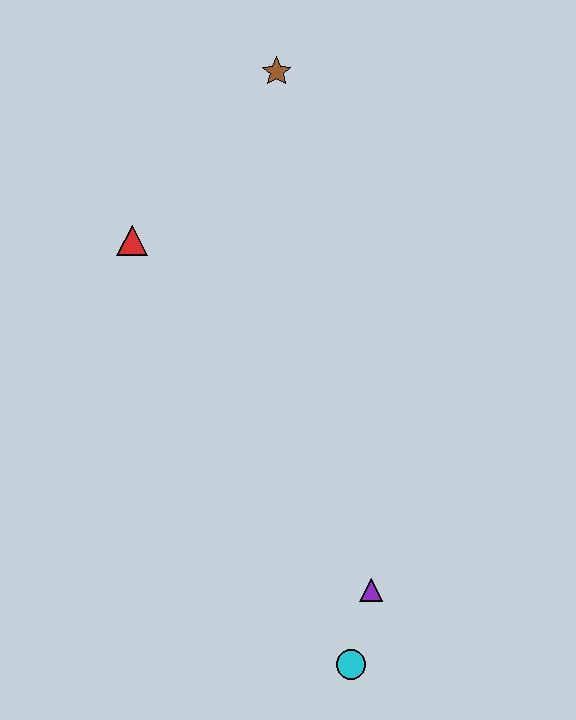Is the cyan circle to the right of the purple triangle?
No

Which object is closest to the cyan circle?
The purple triangle is closest to the cyan circle.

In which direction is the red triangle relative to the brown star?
The red triangle is below the brown star.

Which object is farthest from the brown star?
The cyan circle is farthest from the brown star.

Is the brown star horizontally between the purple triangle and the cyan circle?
No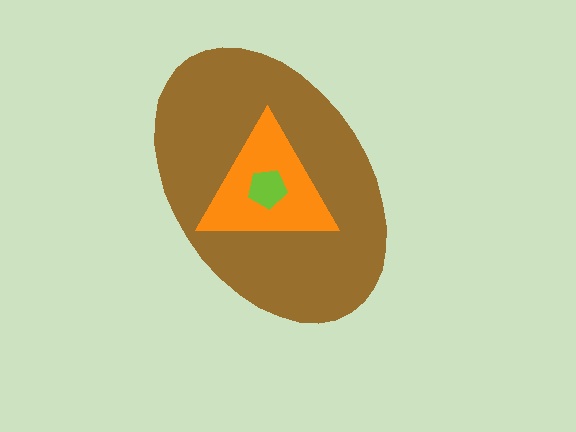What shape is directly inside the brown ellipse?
The orange triangle.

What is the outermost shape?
The brown ellipse.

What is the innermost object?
The lime pentagon.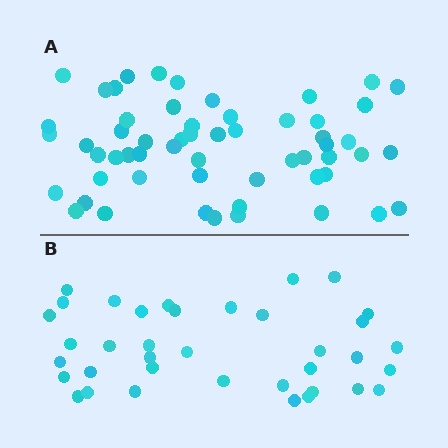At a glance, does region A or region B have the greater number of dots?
Region A (the top region) has more dots.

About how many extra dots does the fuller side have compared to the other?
Region A has approximately 20 more dots than region B.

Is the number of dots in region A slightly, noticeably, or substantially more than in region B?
Region A has substantially more. The ratio is roughly 1.5 to 1.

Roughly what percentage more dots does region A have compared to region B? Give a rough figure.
About 55% more.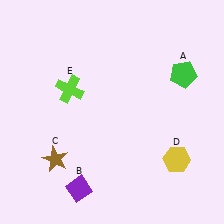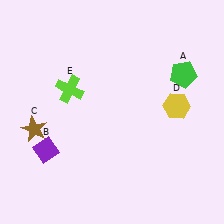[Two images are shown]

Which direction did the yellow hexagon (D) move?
The yellow hexagon (D) moved up.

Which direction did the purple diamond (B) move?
The purple diamond (B) moved up.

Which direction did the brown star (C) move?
The brown star (C) moved up.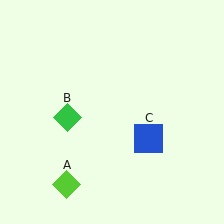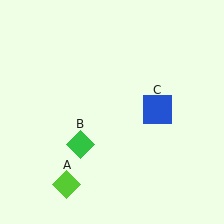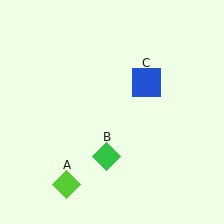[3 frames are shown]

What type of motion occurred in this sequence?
The green diamond (object B), blue square (object C) rotated counterclockwise around the center of the scene.